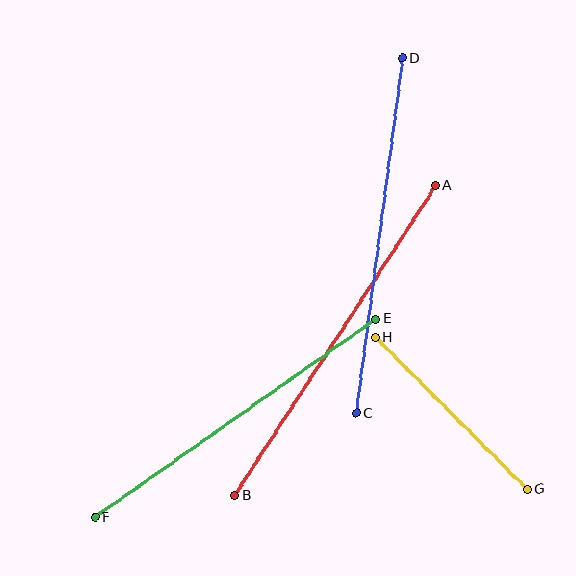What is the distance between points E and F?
The distance is approximately 344 pixels.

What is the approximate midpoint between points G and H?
The midpoint is at approximately (451, 413) pixels.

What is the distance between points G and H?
The distance is approximately 215 pixels.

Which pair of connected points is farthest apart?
Points A and B are farthest apart.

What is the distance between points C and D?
The distance is approximately 358 pixels.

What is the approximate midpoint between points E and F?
The midpoint is at approximately (236, 418) pixels.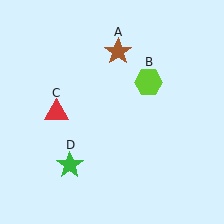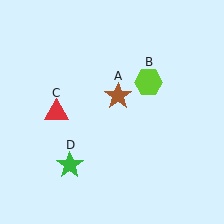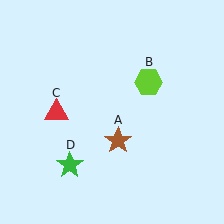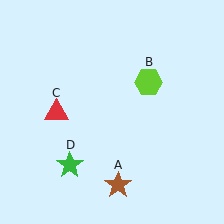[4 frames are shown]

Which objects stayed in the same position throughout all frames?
Lime hexagon (object B) and red triangle (object C) and green star (object D) remained stationary.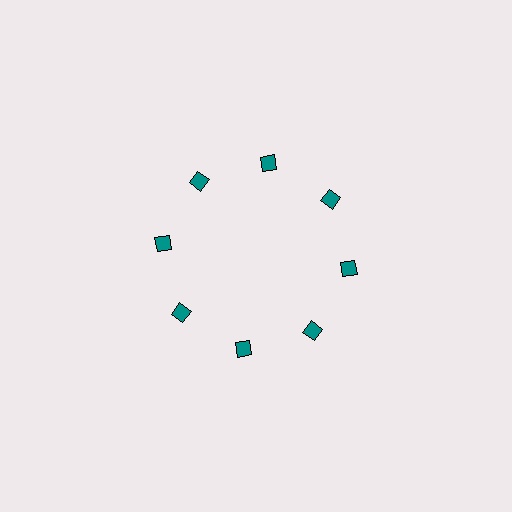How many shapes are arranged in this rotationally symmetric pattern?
There are 8 shapes, arranged in 8 groups of 1.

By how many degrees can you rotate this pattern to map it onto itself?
The pattern maps onto itself every 45 degrees of rotation.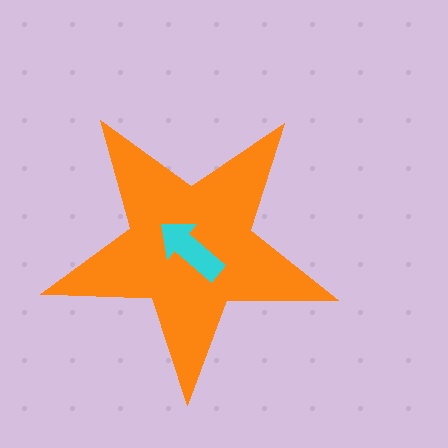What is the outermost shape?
The orange star.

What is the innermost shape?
The cyan arrow.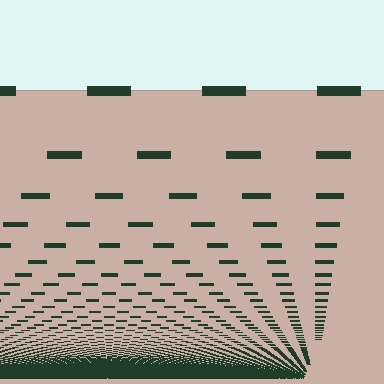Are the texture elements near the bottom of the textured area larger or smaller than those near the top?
Smaller. The gradient is inverted — elements near the bottom are smaller and denser.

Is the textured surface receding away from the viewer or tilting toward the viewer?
The surface appears to tilt toward the viewer. Texture elements get larger and sparser toward the top.